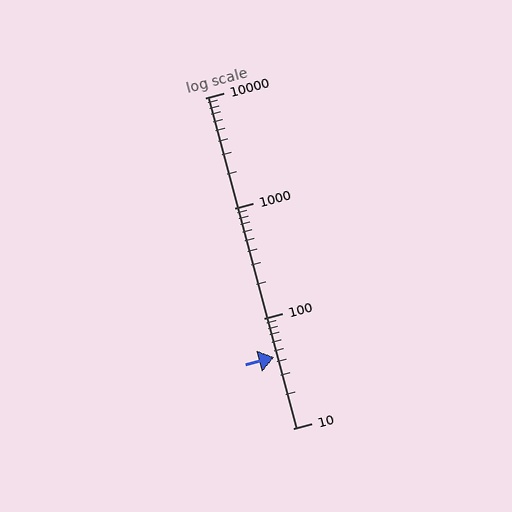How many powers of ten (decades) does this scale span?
The scale spans 3 decades, from 10 to 10000.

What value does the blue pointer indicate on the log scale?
The pointer indicates approximately 44.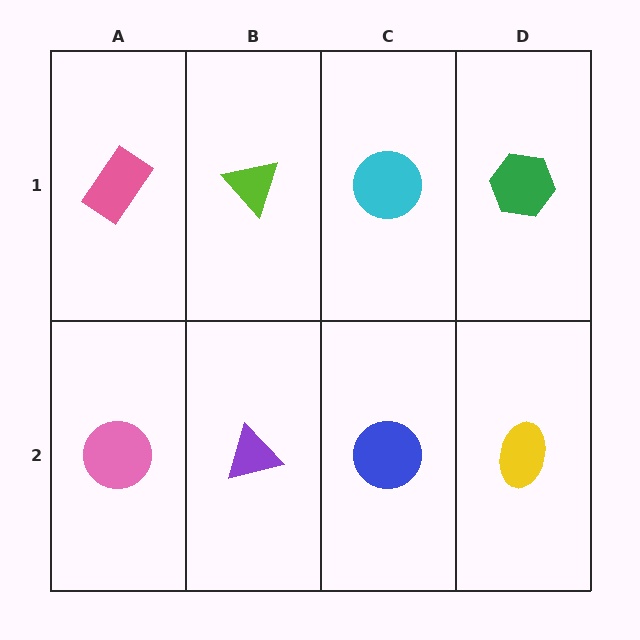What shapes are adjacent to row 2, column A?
A pink rectangle (row 1, column A), a purple triangle (row 2, column B).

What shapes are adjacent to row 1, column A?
A pink circle (row 2, column A), a lime triangle (row 1, column B).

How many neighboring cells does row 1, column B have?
3.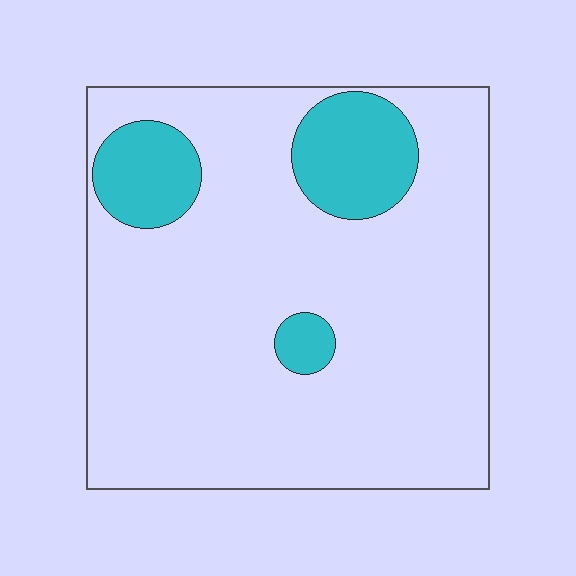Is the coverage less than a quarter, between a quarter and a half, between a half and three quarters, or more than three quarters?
Less than a quarter.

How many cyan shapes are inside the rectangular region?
3.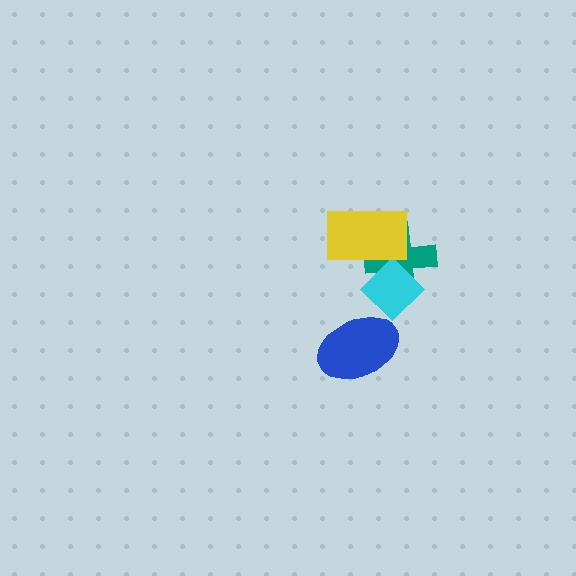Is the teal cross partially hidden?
Yes, it is partially covered by another shape.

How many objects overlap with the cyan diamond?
2 objects overlap with the cyan diamond.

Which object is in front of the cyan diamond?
The yellow rectangle is in front of the cyan diamond.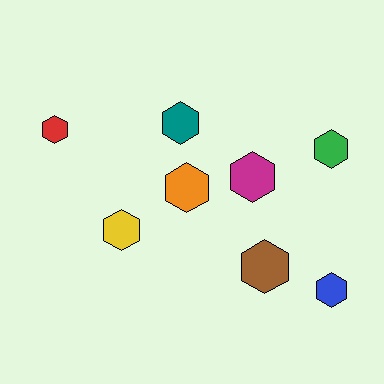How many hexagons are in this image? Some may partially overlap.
There are 8 hexagons.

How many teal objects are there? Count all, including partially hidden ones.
There is 1 teal object.